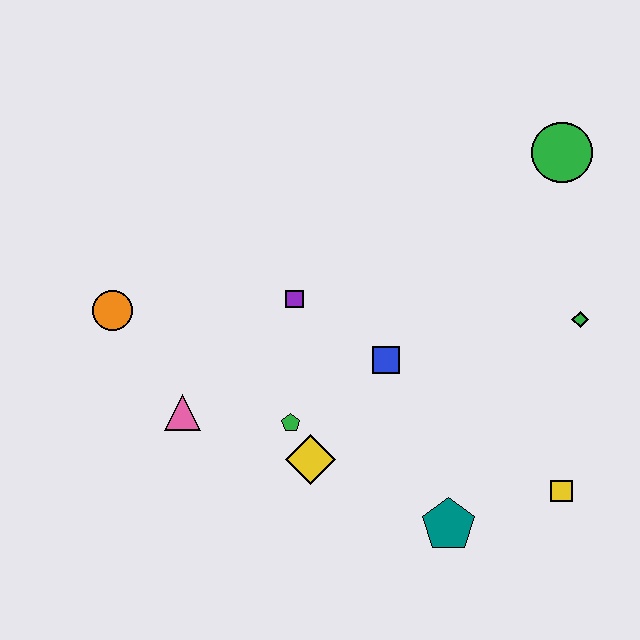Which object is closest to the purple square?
The blue square is closest to the purple square.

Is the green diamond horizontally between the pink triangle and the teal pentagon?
No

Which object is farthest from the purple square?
The yellow square is farthest from the purple square.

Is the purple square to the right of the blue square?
No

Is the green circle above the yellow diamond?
Yes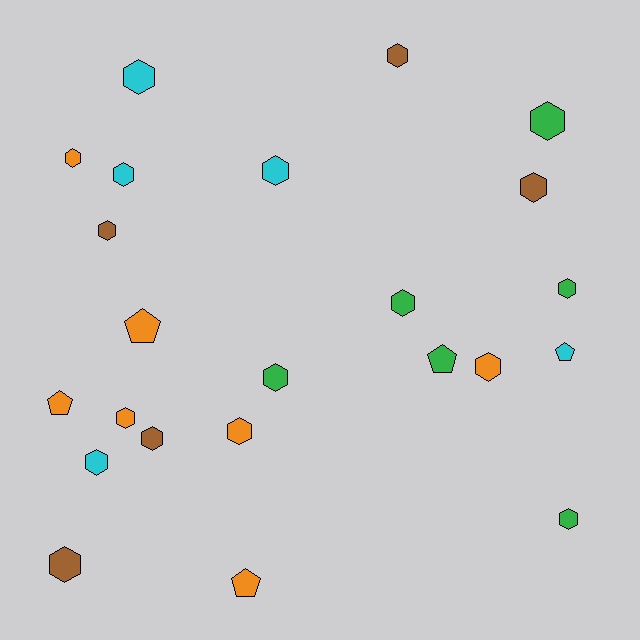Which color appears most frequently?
Orange, with 7 objects.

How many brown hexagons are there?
There are 5 brown hexagons.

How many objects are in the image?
There are 23 objects.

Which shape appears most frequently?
Hexagon, with 18 objects.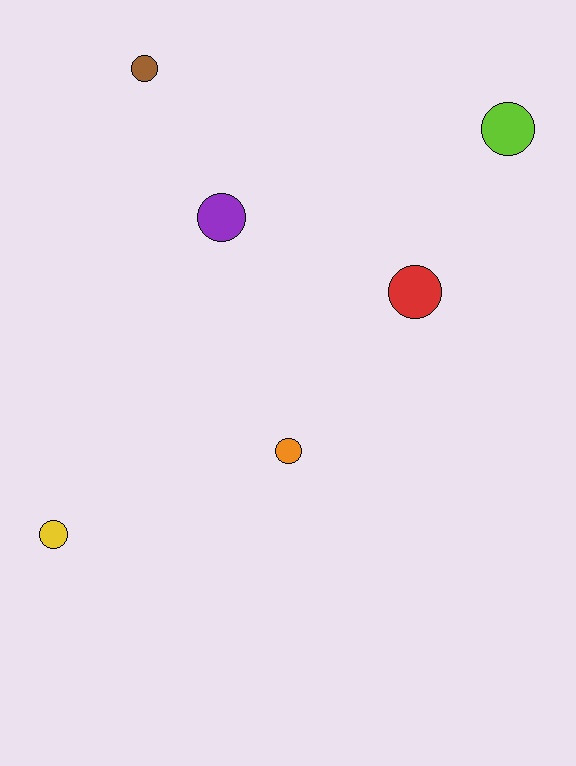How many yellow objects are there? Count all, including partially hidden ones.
There is 1 yellow object.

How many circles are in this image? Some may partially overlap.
There are 6 circles.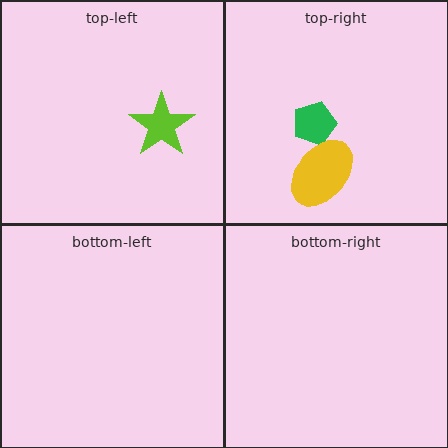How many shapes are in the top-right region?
2.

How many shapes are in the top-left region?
1.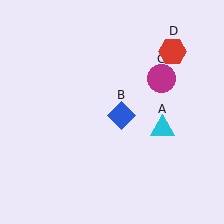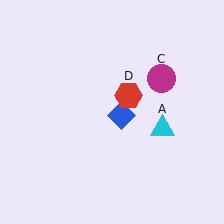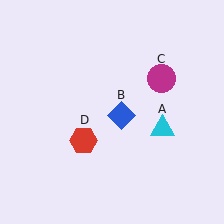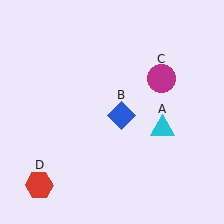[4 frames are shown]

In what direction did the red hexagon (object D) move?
The red hexagon (object D) moved down and to the left.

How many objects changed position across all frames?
1 object changed position: red hexagon (object D).